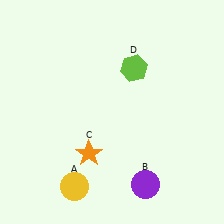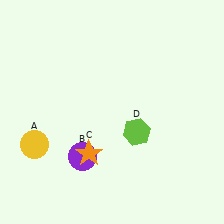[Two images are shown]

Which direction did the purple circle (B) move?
The purple circle (B) moved left.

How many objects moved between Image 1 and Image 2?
3 objects moved between the two images.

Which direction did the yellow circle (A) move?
The yellow circle (A) moved up.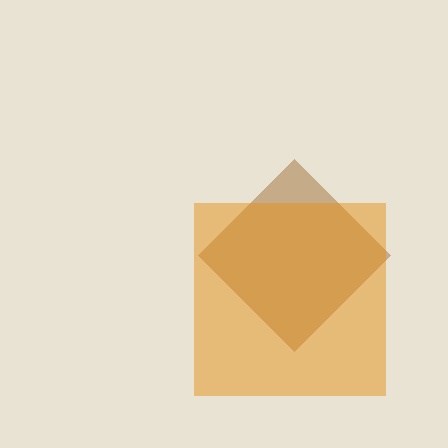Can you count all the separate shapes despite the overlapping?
Yes, there are 2 separate shapes.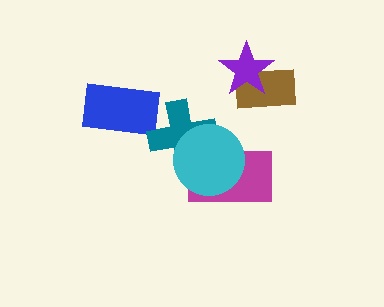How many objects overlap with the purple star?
1 object overlaps with the purple star.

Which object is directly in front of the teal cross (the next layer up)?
The magenta rectangle is directly in front of the teal cross.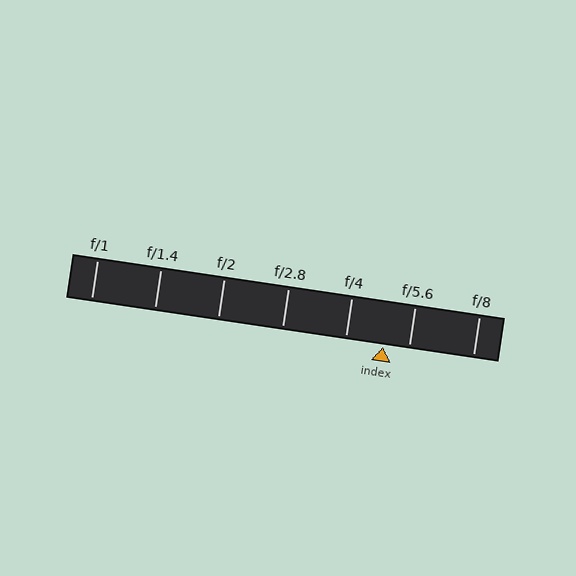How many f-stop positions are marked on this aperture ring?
There are 7 f-stop positions marked.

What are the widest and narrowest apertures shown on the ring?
The widest aperture shown is f/1 and the narrowest is f/8.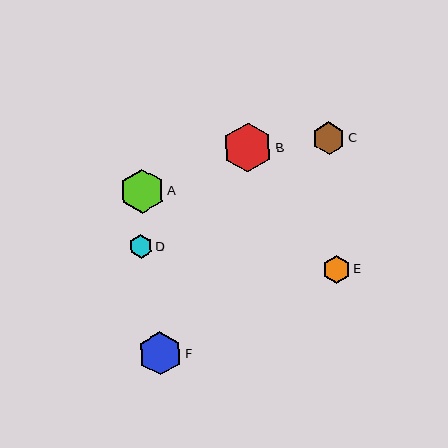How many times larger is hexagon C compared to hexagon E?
Hexagon C is approximately 1.2 times the size of hexagon E.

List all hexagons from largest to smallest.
From largest to smallest: B, A, F, C, E, D.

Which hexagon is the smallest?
Hexagon D is the smallest with a size of approximately 23 pixels.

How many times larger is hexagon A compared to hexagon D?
Hexagon A is approximately 1.9 times the size of hexagon D.